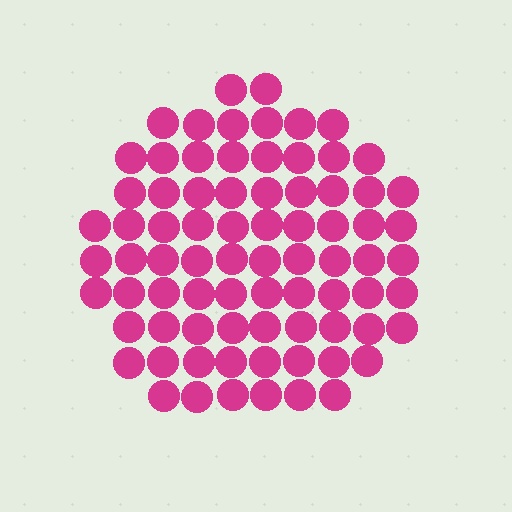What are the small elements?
The small elements are circles.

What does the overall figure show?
The overall figure shows a circle.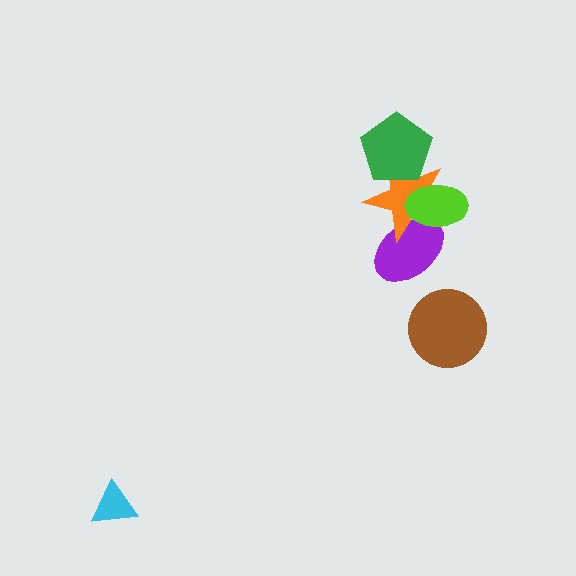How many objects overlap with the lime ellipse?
2 objects overlap with the lime ellipse.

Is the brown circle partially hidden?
No, no other shape covers it.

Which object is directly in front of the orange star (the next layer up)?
The lime ellipse is directly in front of the orange star.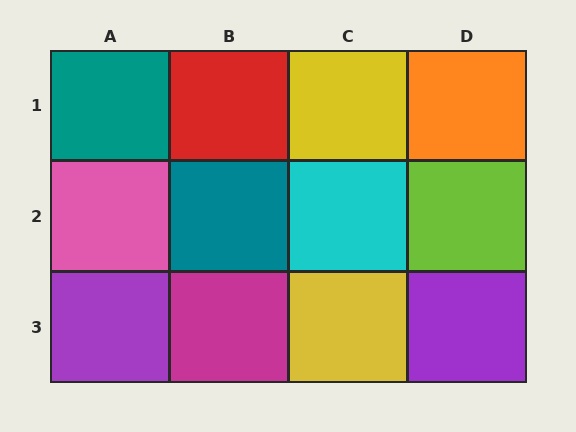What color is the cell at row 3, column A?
Purple.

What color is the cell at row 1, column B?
Red.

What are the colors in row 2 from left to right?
Pink, teal, cyan, lime.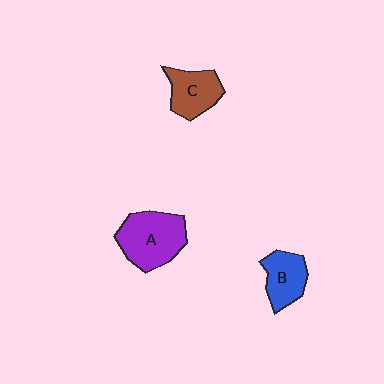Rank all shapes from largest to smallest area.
From largest to smallest: A (purple), C (brown), B (blue).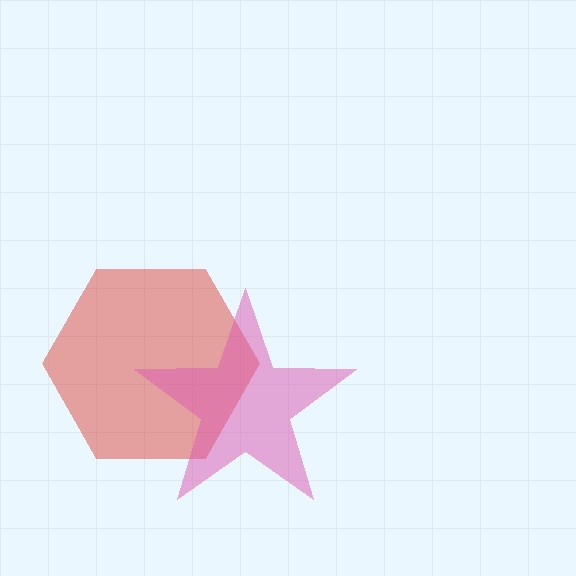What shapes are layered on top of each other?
The layered shapes are: a red hexagon, a pink star.